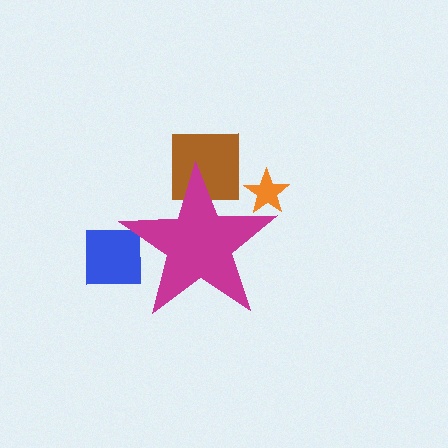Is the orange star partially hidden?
Yes, the orange star is partially hidden behind the magenta star.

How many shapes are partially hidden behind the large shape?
3 shapes are partially hidden.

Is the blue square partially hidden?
Yes, the blue square is partially hidden behind the magenta star.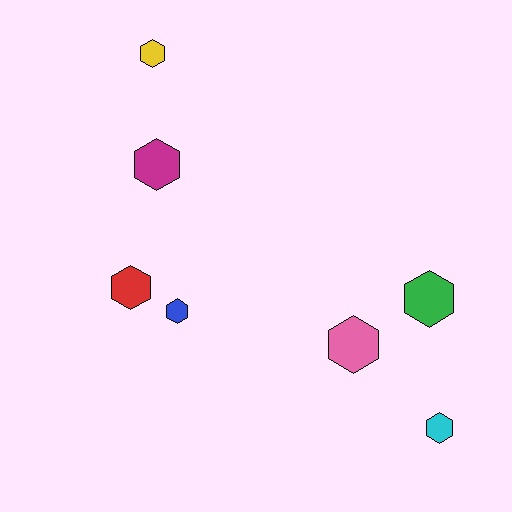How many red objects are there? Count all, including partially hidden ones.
There is 1 red object.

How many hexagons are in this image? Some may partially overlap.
There are 7 hexagons.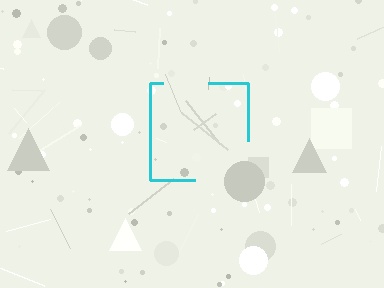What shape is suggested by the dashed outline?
The dashed outline suggests a square.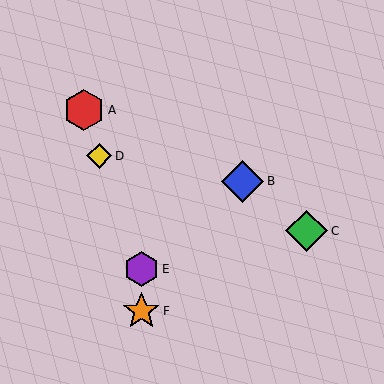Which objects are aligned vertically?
Objects E, F are aligned vertically.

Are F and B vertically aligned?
No, F is at x≈141 and B is at x≈243.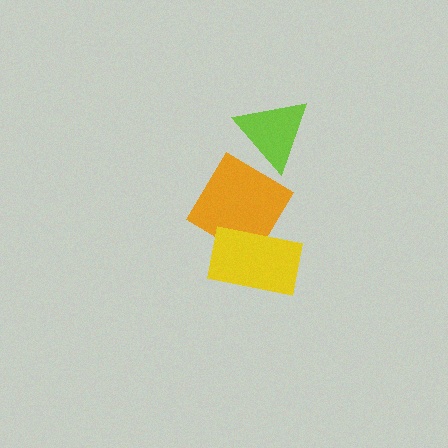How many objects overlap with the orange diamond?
1 object overlaps with the orange diamond.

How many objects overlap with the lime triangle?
0 objects overlap with the lime triangle.